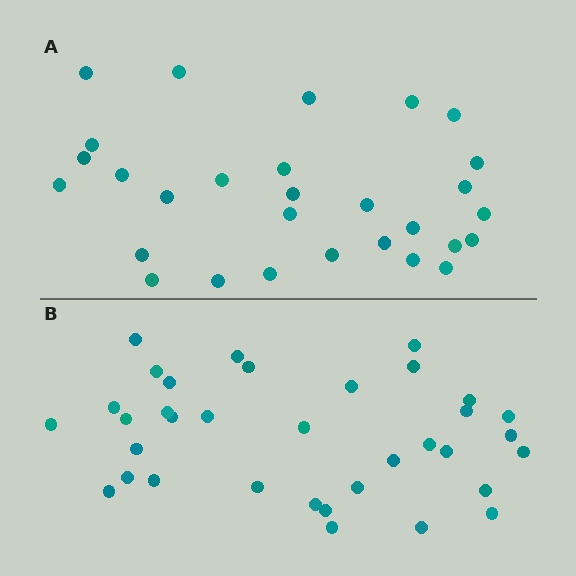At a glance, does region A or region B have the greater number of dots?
Region B (the bottom region) has more dots.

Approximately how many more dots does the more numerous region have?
Region B has about 6 more dots than region A.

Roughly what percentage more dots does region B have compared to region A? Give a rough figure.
About 20% more.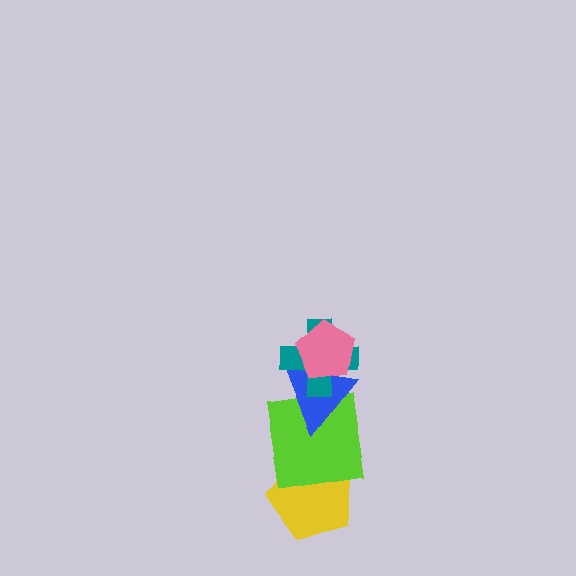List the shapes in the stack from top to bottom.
From top to bottom: the pink pentagon, the teal cross, the blue triangle, the lime square, the yellow pentagon.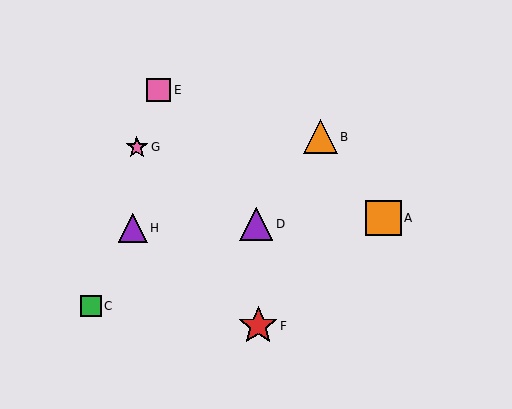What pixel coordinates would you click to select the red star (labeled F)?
Click at (258, 326) to select the red star F.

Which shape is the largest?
The red star (labeled F) is the largest.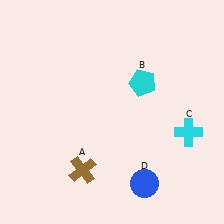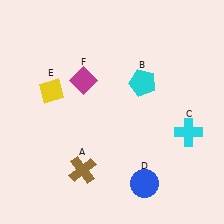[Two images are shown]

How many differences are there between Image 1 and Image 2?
There are 2 differences between the two images.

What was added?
A yellow diamond (E), a magenta diamond (F) were added in Image 2.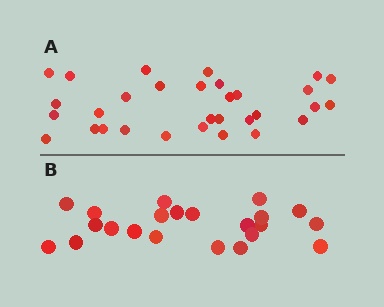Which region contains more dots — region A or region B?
Region A (the top region) has more dots.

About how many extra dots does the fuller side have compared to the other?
Region A has roughly 8 or so more dots than region B.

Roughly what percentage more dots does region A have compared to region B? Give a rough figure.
About 40% more.